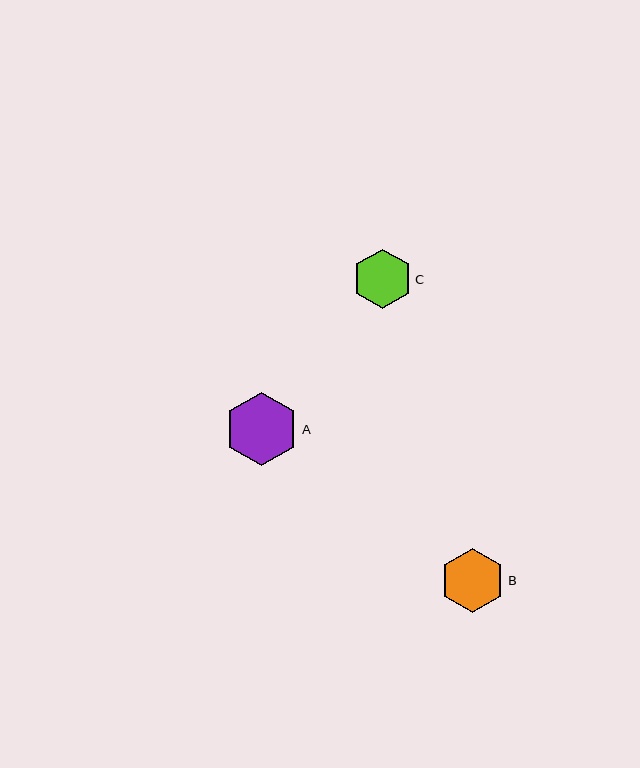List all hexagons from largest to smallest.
From largest to smallest: A, B, C.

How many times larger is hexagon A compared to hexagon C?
Hexagon A is approximately 1.2 times the size of hexagon C.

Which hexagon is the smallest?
Hexagon C is the smallest with a size of approximately 60 pixels.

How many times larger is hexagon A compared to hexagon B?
Hexagon A is approximately 1.1 times the size of hexagon B.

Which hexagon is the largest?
Hexagon A is the largest with a size of approximately 74 pixels.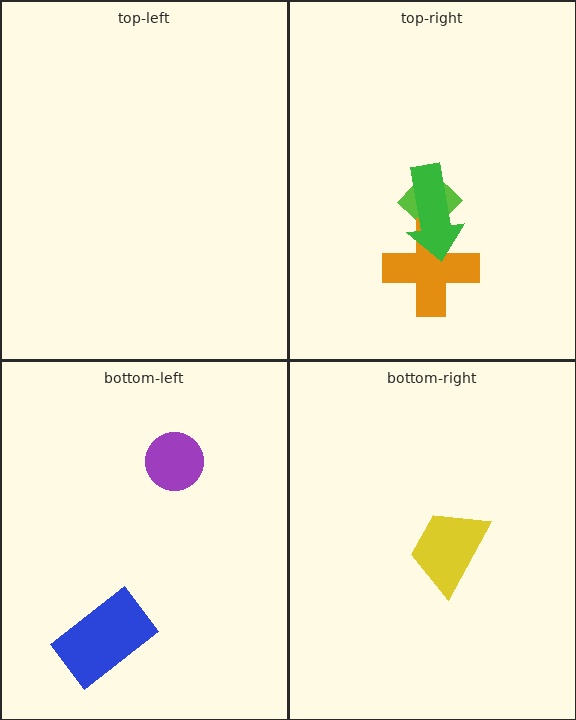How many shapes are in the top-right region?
3.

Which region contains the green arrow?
The top-right region.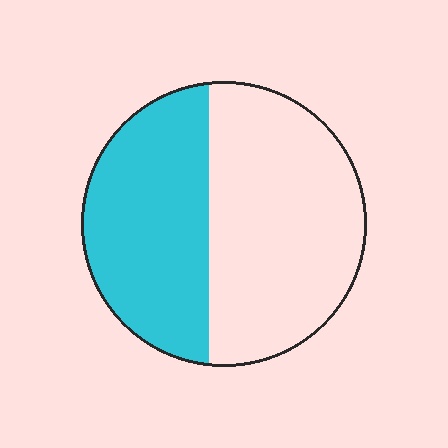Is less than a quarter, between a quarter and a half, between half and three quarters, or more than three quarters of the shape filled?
Between a quarter and a half.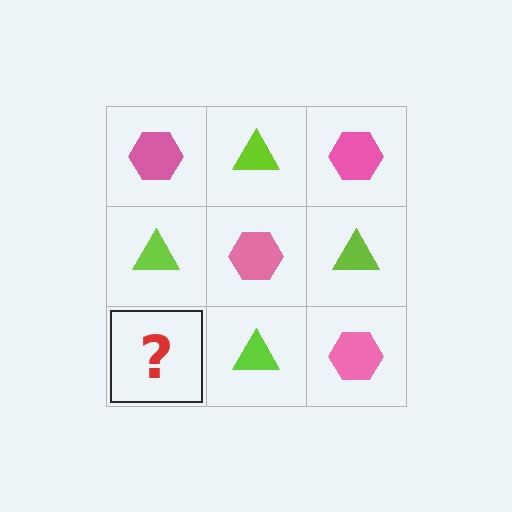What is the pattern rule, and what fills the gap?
The rule is that it alternates pink hexagon and lime triangle in a checkerboard pattern. The gap should be filled with a pink hexagon.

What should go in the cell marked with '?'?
The missing cell should contain a pink hexagon.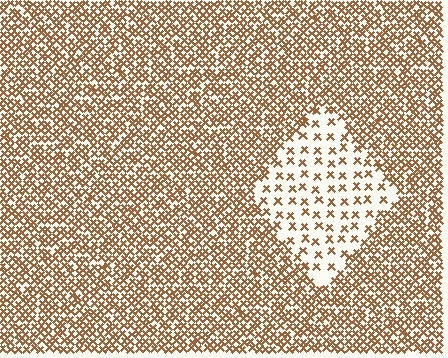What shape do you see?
I see a diamond.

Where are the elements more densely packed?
The elements are more densely packed outside the diamond boundary.